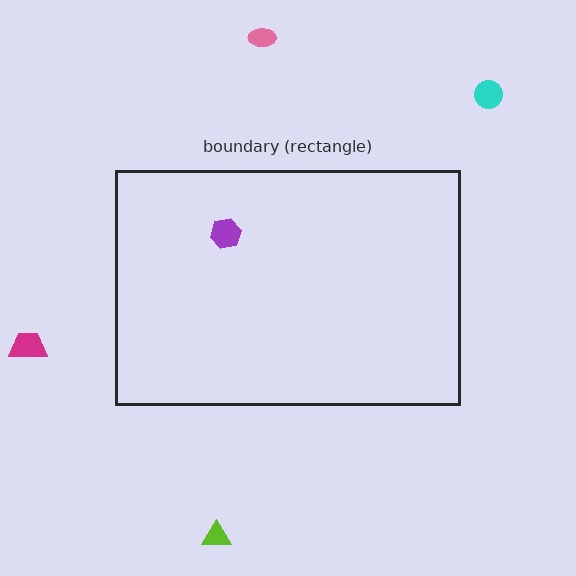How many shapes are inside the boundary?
1 inside, 4 outside.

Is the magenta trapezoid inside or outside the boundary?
Outside.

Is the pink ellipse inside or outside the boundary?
Outside.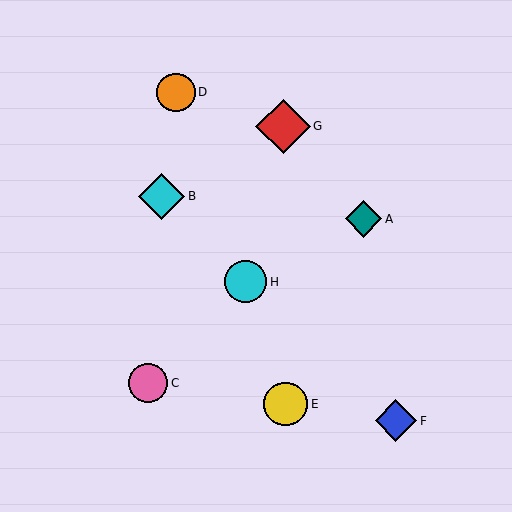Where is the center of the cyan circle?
The center of the cyan circle is at (246, 282).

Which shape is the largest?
The red diamond (labeled G) is the largest.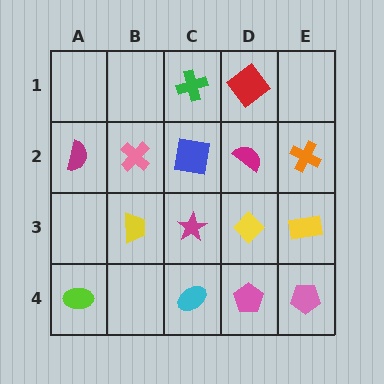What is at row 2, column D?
A magenta semicircle.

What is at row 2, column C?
A blue square.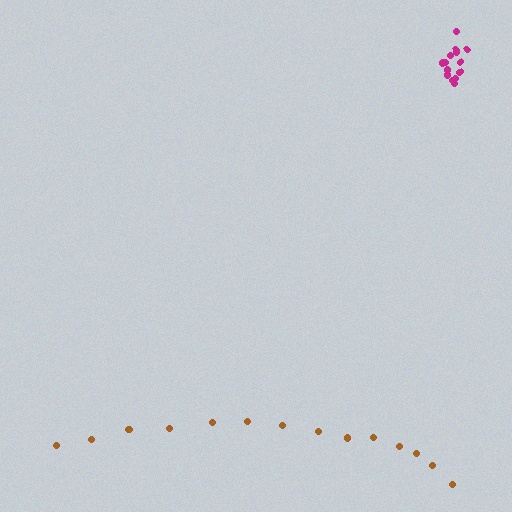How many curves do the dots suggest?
There are 2 distinct paths.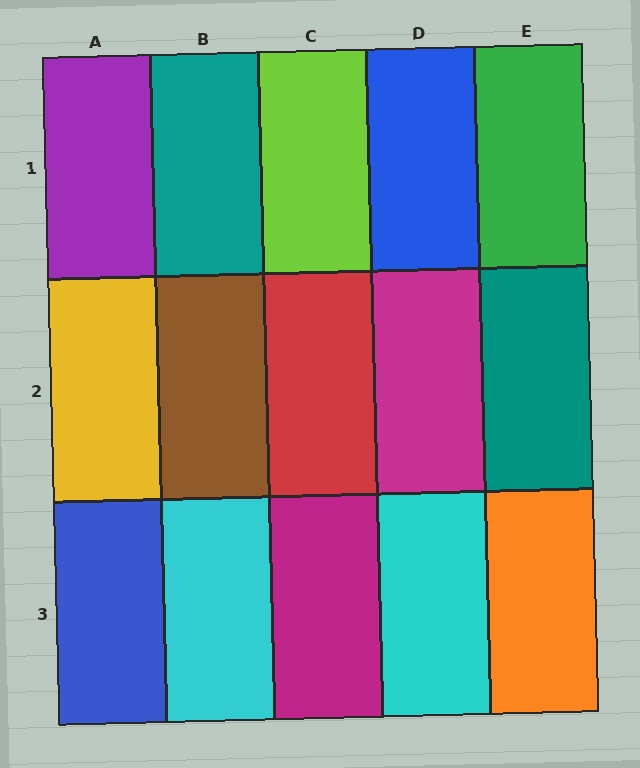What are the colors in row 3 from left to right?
Blue, cyan, magenta, cyan, orange.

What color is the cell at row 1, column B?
Teal.